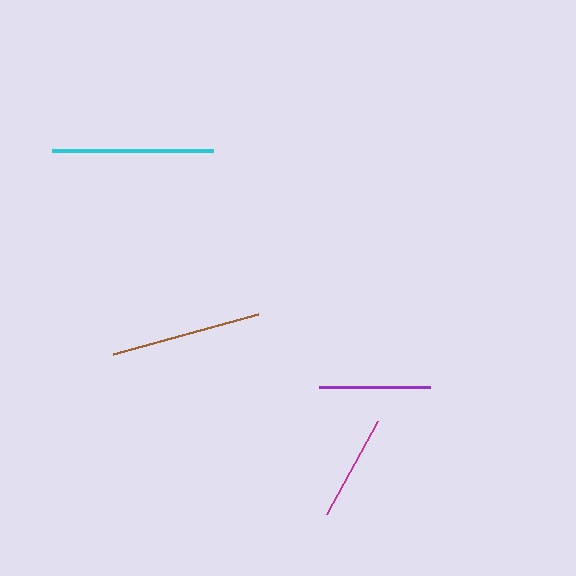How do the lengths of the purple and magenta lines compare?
The purple and magenta lines are approximately the same length.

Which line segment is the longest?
The cyan line is the longest at approximately 161 pixels.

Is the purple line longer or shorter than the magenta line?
The purple line is longer than the magenta line.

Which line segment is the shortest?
The magenta line is the shortest at approximately 107 pixels.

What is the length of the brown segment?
The brown segment is approximately 150 pixels long.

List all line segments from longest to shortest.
From longest to shortest: cyan, brown, purple, magenta.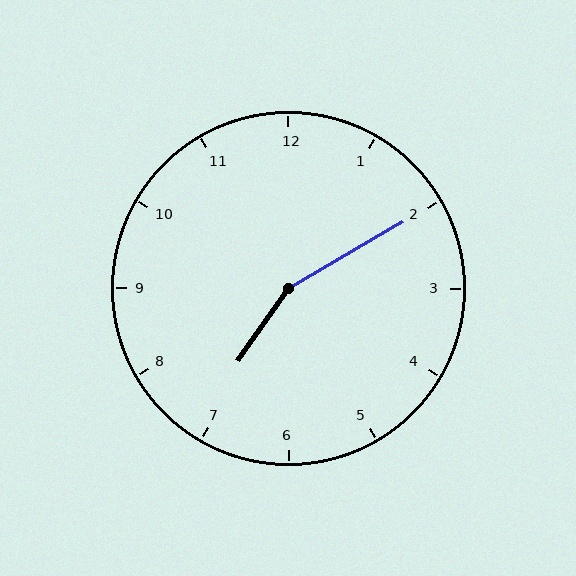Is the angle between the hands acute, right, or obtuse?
It is obtuse.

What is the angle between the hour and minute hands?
Approximately 155 degrees.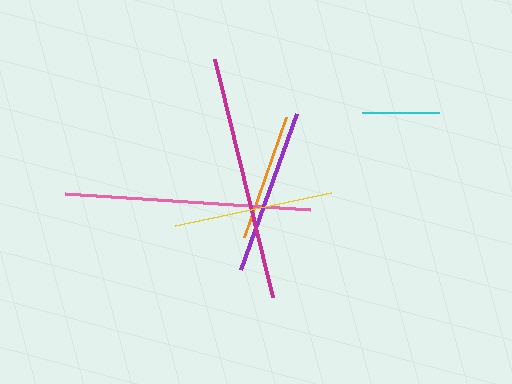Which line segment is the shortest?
The cyan line is the shortest at approximately 76 pixels.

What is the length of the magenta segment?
The magenta segment is approximately 245 pixels long.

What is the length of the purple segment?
The purple segment is approximately 165 pixels long.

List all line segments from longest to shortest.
From longest to shortest: pink, magenta, purple, yellow, orange, cyan.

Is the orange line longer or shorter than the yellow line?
The yellow line is longer than the orange line.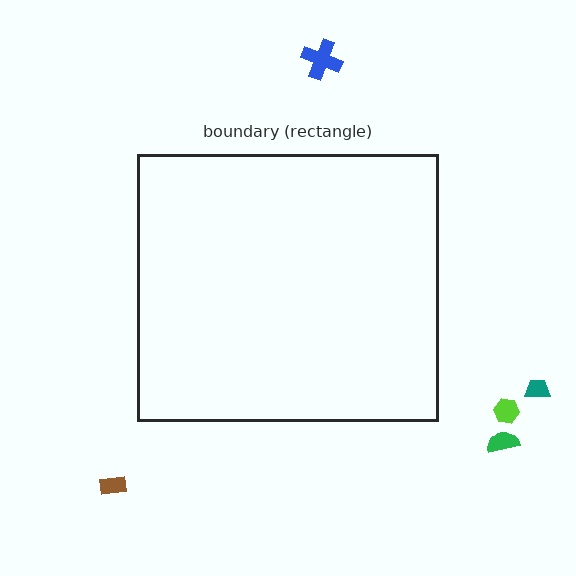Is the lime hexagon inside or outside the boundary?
Outside.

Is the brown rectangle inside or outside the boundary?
Outside.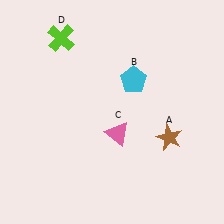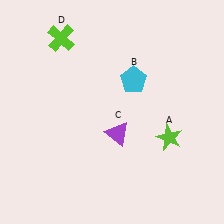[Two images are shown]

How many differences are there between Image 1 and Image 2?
There are 2 differences between the two images.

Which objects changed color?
A changed from brown to lime. C changed from pink to purple.